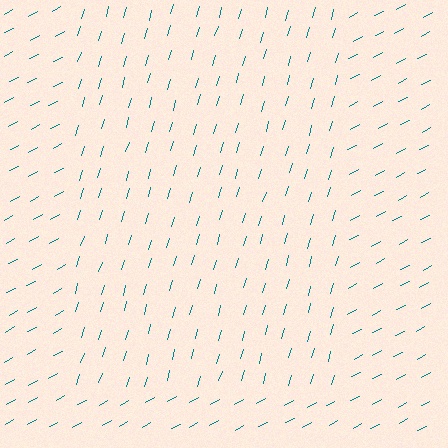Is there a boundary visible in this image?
Yes, there is a texture boundary formed by a change in line orientation.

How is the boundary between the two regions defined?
The boundary is defined purely by a change in line orientation (approximately 45 degrees difference). All lines are the same color and thickness.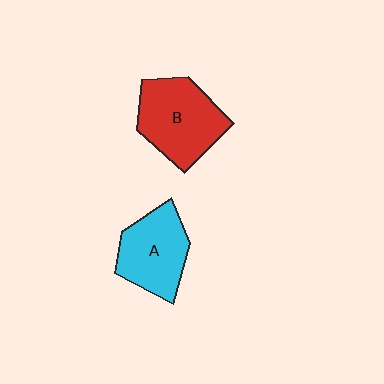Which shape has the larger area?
Shape B (red).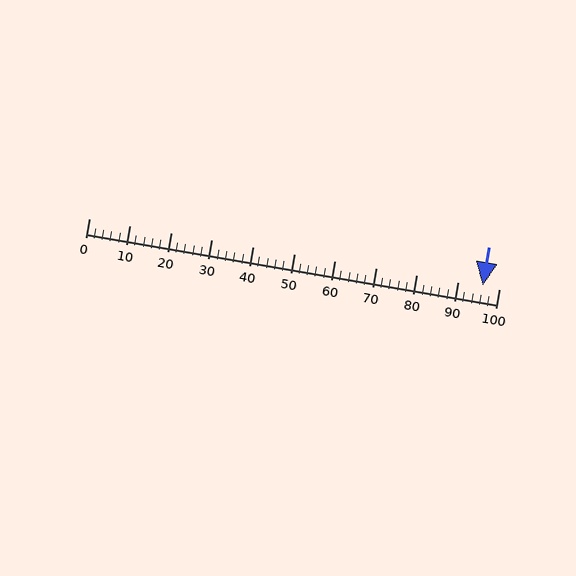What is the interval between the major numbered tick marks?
The major tick marks are spaced 10 units apart.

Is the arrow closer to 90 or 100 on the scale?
The arrow is closer to 100.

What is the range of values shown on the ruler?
The ruler shows values from 0 to 100.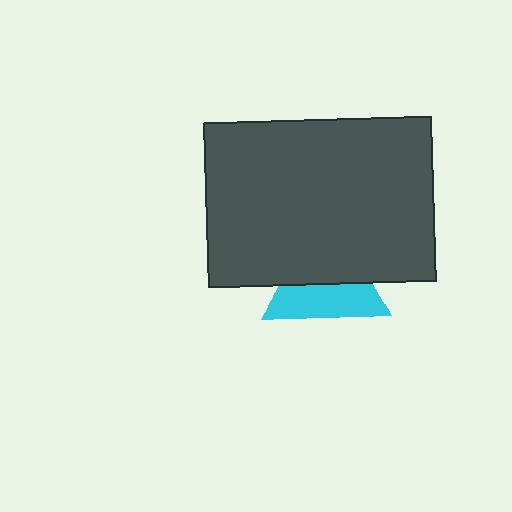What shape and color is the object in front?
The object in front is a dark gray rectangle.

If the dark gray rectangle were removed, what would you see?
You would see the complete cyan triangle.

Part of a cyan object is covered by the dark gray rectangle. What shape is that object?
It is a triangle.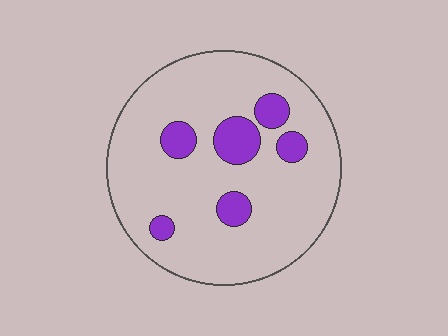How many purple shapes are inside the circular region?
6.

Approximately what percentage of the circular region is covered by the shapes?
Approximately 15%.